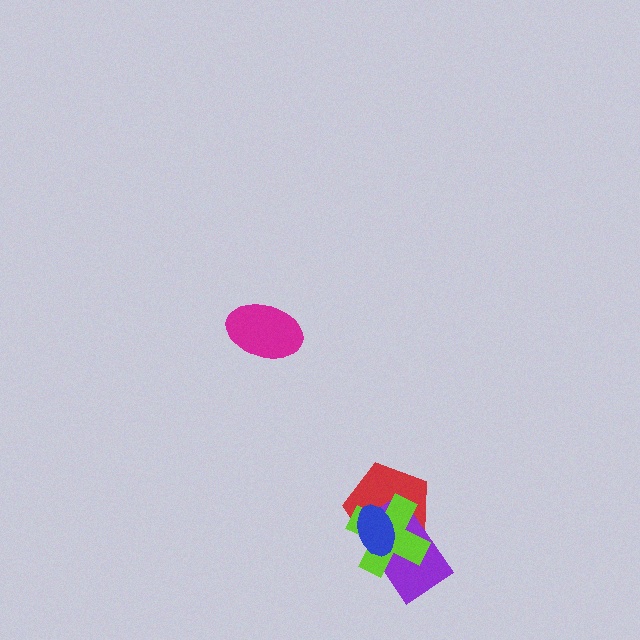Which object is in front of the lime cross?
The blue ellipse is in front of the lime cross.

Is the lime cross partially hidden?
Yes, it is partially covered by another shape.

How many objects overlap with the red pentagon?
3 objects overlap with the red pentagon.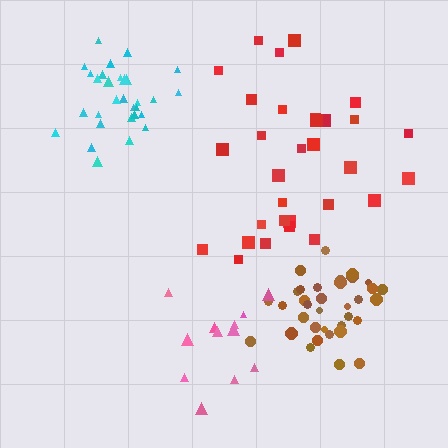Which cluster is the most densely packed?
Cyan.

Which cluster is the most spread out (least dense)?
Red.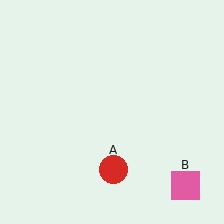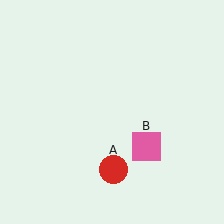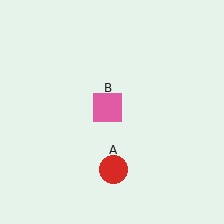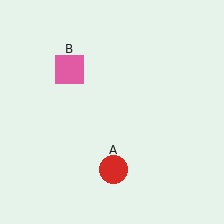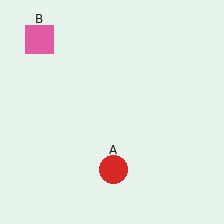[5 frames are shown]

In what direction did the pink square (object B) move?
The pink square (object B) moved up and to the left.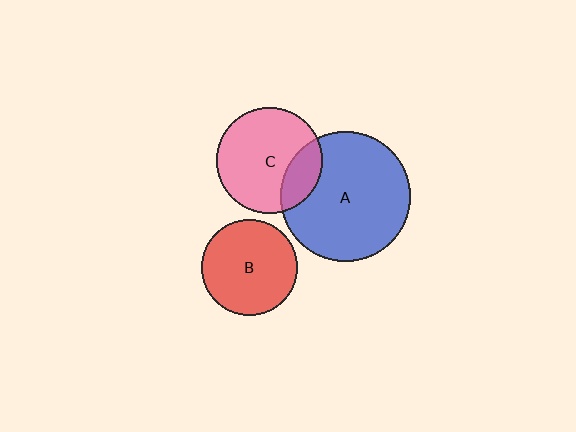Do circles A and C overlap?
Yes.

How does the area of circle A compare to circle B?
Approximately 1.8 times.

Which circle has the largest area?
Circle A (blue).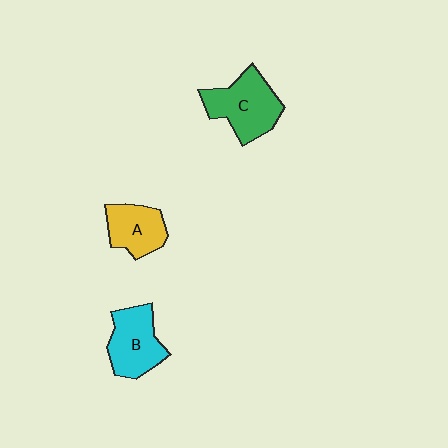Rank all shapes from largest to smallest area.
From largest to smallest: C (green), B (cyan), A (yellow).